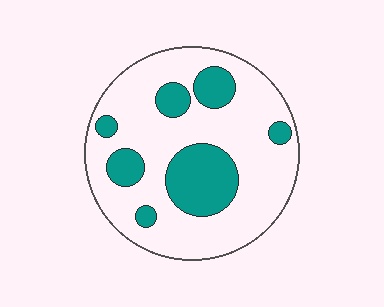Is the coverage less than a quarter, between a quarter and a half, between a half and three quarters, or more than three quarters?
Between a quarter and a half.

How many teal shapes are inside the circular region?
7.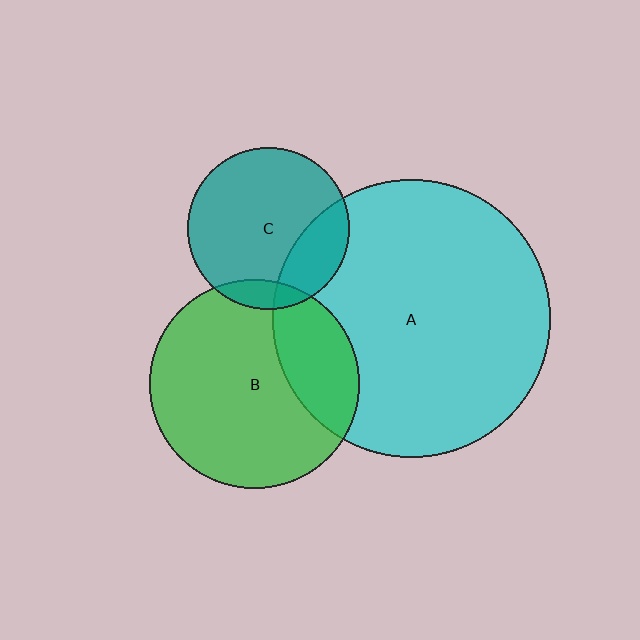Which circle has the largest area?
Circle A (cyan).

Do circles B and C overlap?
Yes.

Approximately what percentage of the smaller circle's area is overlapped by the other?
Approximately 10%.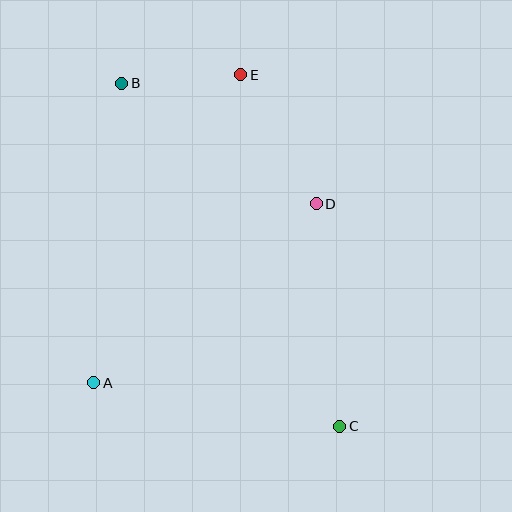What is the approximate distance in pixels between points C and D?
The distance between C and D is approximately 224 pixels.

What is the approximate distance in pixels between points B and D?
The distance between B and D is approximately 229 pixels.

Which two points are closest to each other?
Points B and E are closest to each other.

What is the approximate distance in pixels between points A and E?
The distance between A and E is approximately 341 pixels.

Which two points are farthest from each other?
Points B and C are farthest from each other.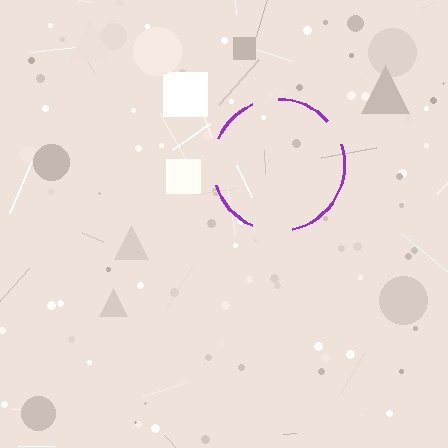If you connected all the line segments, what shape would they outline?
They would outline a circle.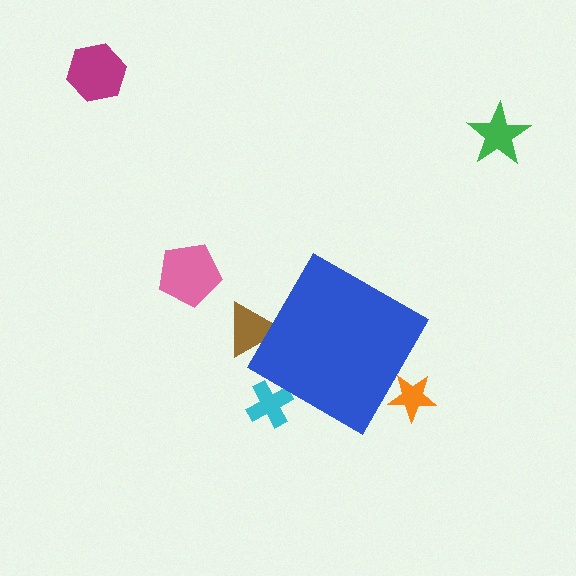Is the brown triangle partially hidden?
Yes, the brown triangle is partially hidden behind the blue diamond.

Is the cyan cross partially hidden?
Yes, the cyan cross is partially hidden behind the blue diamond.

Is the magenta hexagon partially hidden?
No, the magenta hexagon is fully visible.